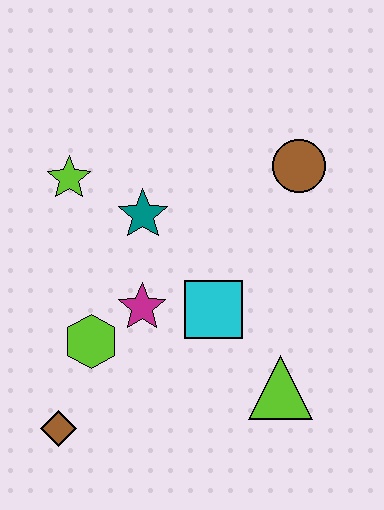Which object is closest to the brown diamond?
The lime hexagon is closest to the brown diamond.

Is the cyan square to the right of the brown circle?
No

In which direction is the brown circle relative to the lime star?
The brown circle is to the right of the lime star.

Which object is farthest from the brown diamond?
The brown circle is farthest from the brown diamond.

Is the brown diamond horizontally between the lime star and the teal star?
No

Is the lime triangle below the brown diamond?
No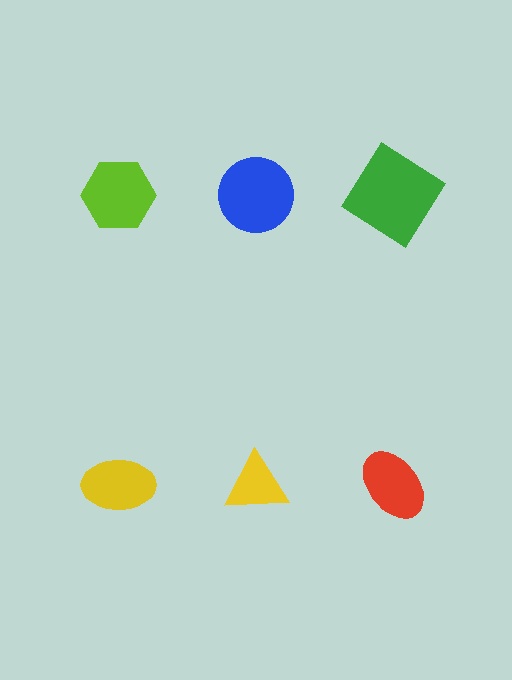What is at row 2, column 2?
A yellow triangle.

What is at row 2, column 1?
A yellow ellipse.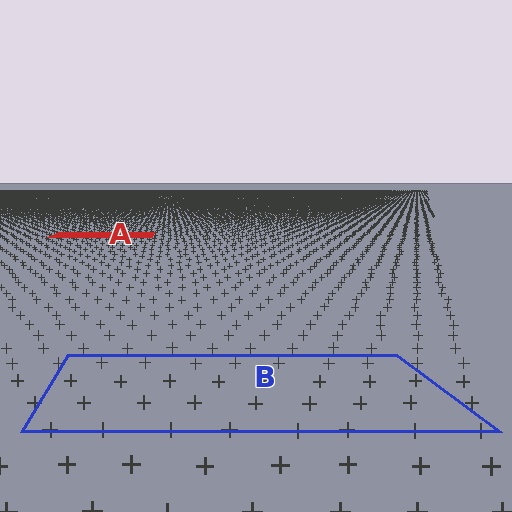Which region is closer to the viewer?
Region B is closer. The texture elements there are larger and more spread out.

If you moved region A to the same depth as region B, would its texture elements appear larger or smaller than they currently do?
They would appear larger. At a closer depth, the same texture elements are projected at a bigger on-screen size.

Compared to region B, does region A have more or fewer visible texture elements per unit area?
Region A has more texture elements per unit area — they are packed more densely because it is farther away.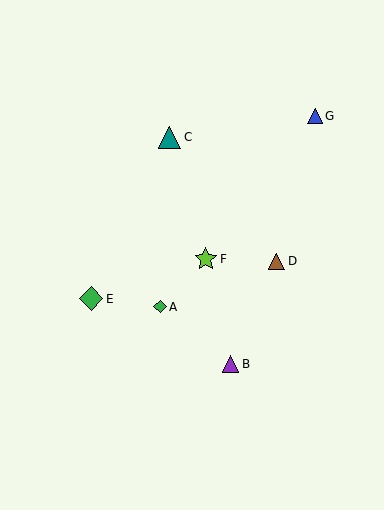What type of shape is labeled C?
Shape C is a teal triangle.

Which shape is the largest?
The green diamond (labeled E) is the largest.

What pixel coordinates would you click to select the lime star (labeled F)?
Click at (206, 259) to select the lime star F.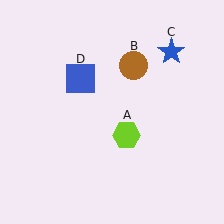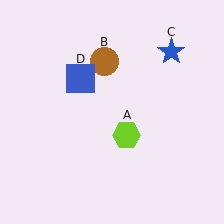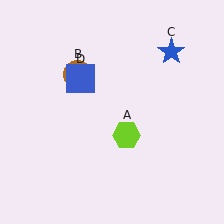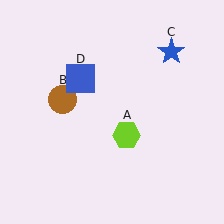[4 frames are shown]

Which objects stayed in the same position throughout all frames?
Lime hexagon (object A) and blue star (object C) and blue square (object D) remained stationary.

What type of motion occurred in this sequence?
The brown circle (object B) rotated counterclockwise around the center of the scene.